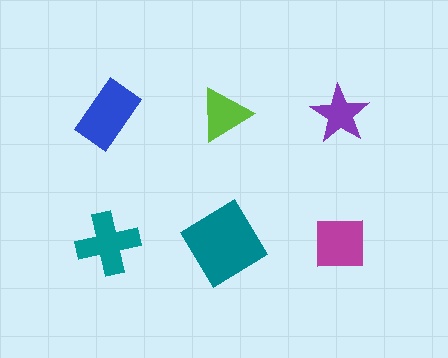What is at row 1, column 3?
A purple star.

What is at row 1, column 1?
A blue rectangle.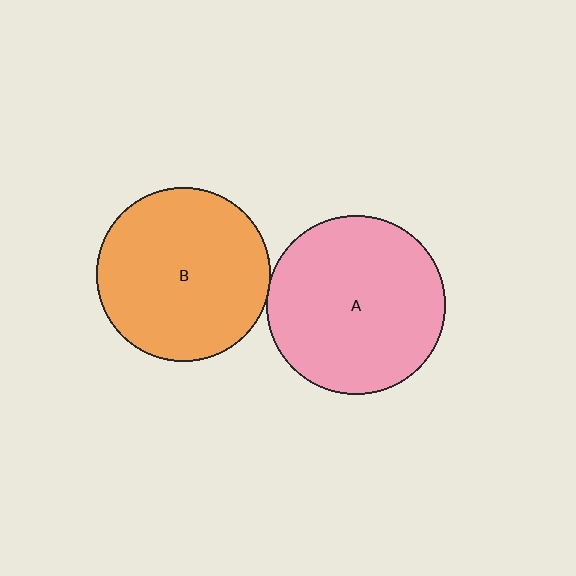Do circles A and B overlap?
Yes.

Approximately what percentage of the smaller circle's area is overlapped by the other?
Approximately 5%.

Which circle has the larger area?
Circle A (pink).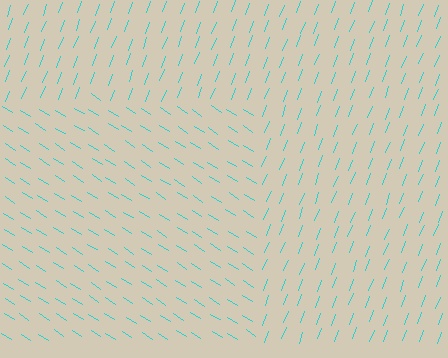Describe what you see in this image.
The image is filled with small cyan line segments. A rectangle region in the image has lines oriented differently from the surrounding lines, creating a visible texture boundary.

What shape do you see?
I see a rectangle.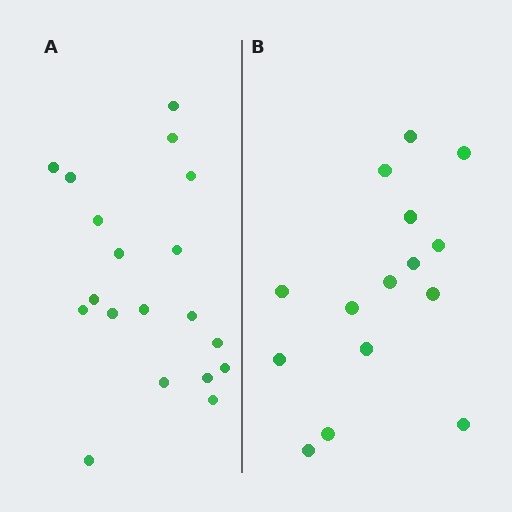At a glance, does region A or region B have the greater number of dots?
Region A (the left region) has more dots.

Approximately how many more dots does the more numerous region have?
Region A has about 4 more dots than region B.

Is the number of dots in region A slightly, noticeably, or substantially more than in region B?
Region A has noticeably more, but not dramatically so. The ratio is roughly 1.3 to 1.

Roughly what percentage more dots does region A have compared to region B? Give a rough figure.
About 25% more.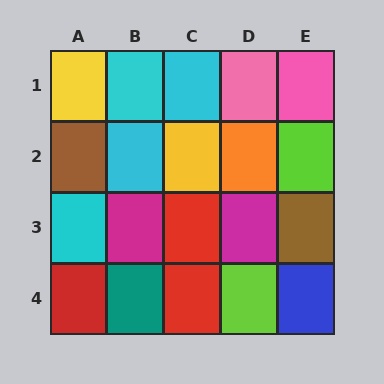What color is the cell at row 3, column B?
Magenta.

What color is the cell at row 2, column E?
Lime.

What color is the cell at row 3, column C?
Red.